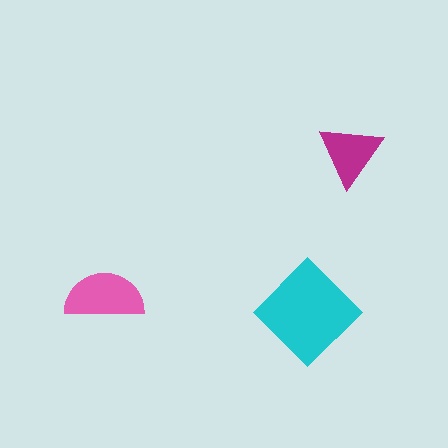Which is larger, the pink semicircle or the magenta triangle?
The pink semicircle.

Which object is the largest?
The cyan diamond.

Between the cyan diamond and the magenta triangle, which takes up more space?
The cyan diamond.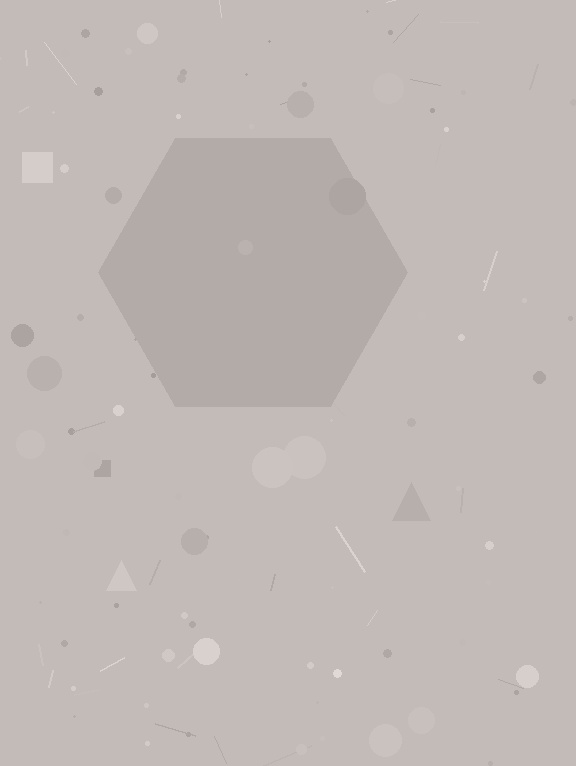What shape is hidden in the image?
A hexagon is hidden in the image.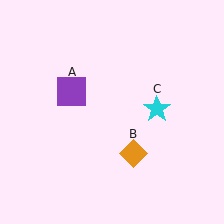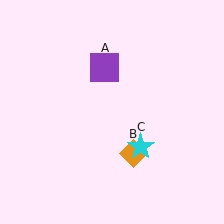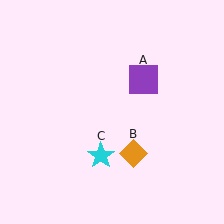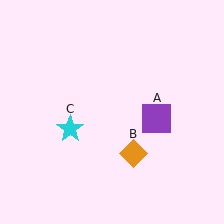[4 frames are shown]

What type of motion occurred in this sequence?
The purple square (object A), cyan star (object C) rotated clockwise around the center of the scene.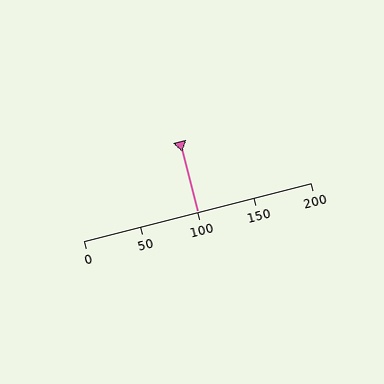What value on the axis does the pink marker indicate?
The marker indicates approximately 100.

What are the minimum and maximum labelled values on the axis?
The axis runs from 0 to 200.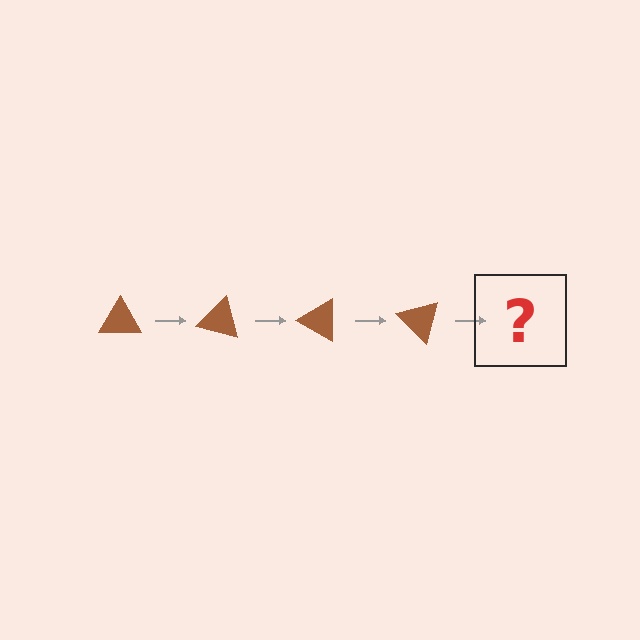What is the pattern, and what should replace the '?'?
The pattern is that the triangle rotates 15 degrees each step. The '?' should be a brown triangle rotated 60 degrees.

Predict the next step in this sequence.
The next step is a brown triangle rotated 60 degrees.